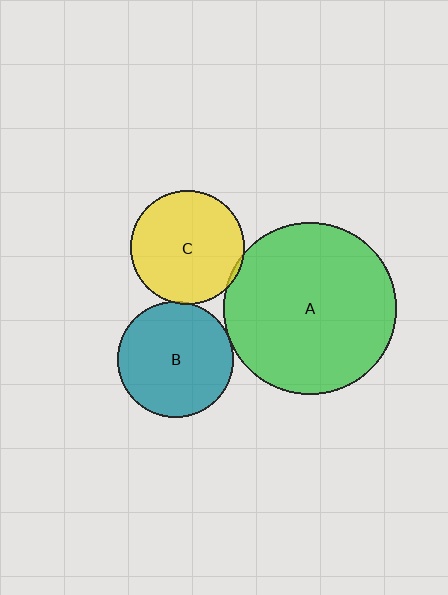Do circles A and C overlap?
Yes.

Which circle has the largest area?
Circle A (green).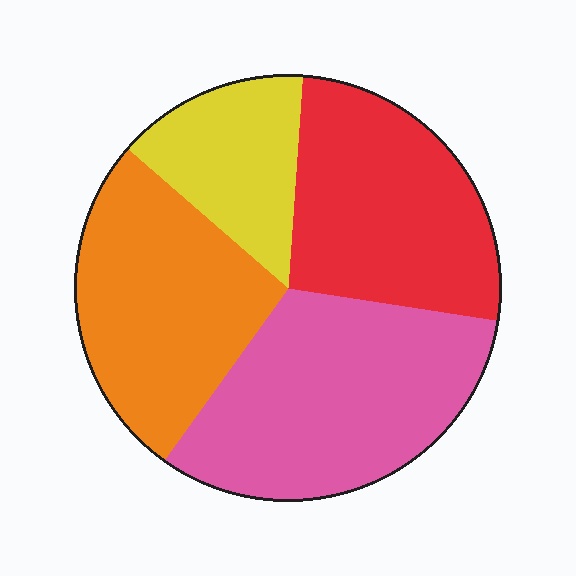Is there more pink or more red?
Pink.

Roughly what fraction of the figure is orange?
Orange covers around 25% of the figure.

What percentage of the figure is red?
Red covers roughly 25% of the figure.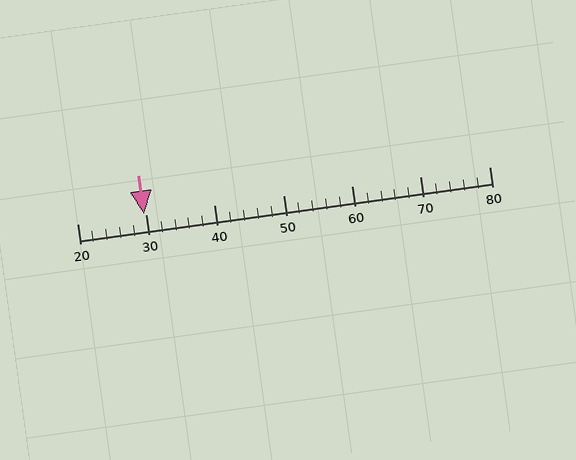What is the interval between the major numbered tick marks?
The major tick marks are spaced 10 units apart.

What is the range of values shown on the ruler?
The ruler shows values from 20 to 80.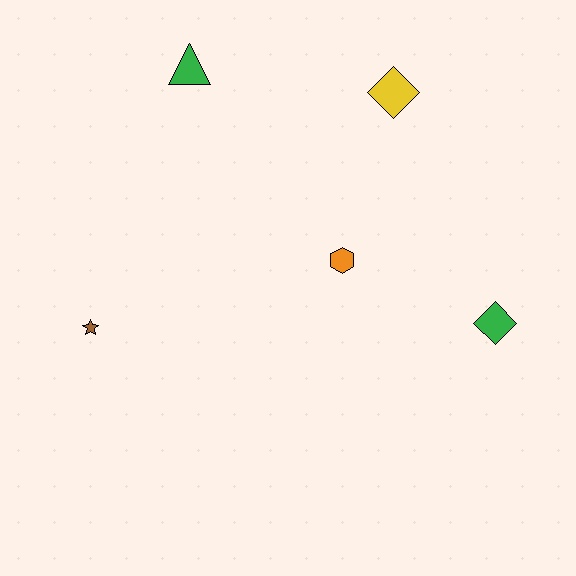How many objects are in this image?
There are 5 objects.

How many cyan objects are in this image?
There are no cyan objects.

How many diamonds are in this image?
There are 2 diamonds.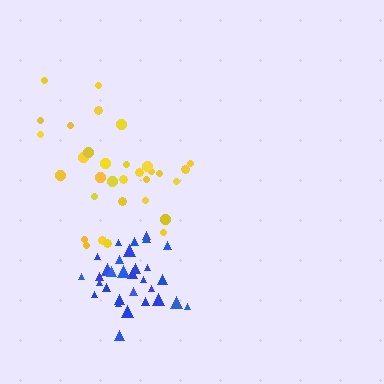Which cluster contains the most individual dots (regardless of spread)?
Yellow (32).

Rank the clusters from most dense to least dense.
blue, yellow.